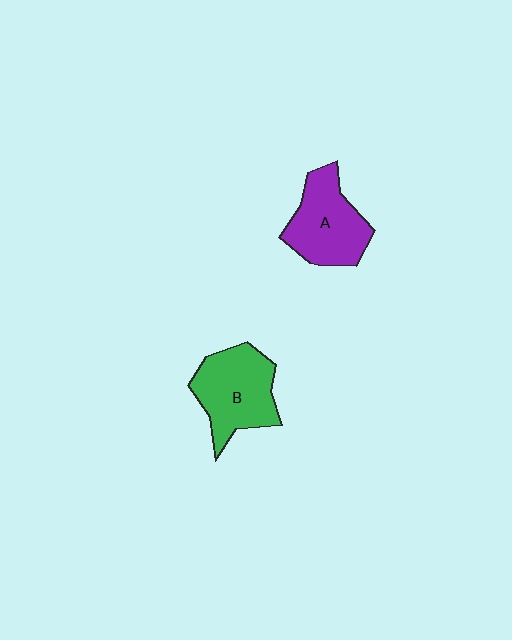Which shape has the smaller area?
Shape A (purple).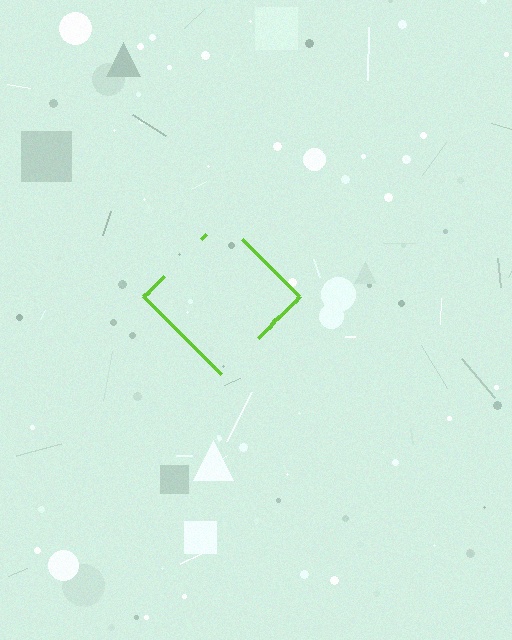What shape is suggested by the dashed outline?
The dashed outline suggests a diamond.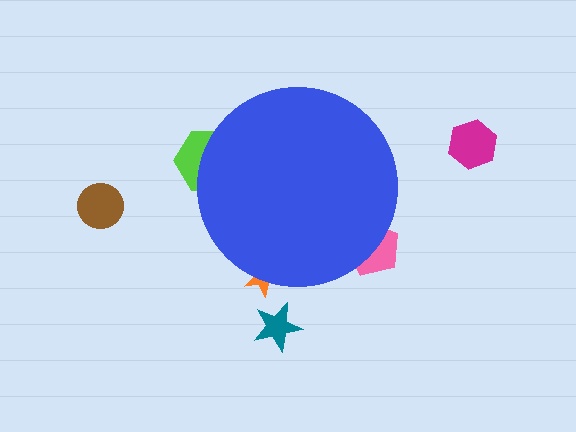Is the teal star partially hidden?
No, the teal star is fully visible.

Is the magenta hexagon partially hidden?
No, the magenta hexagon is fully visible.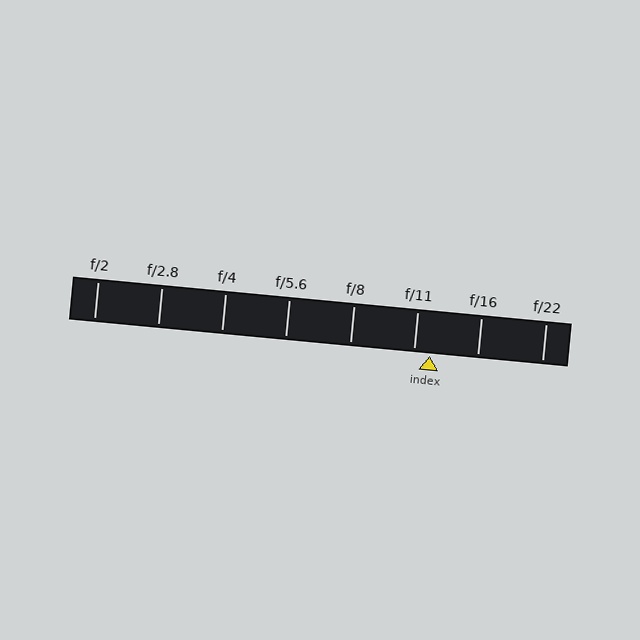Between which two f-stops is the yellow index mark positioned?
The index mark is between f/11 and f/16.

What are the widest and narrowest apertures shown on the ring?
The widest aperture shown is f/2 and the narrowest is f/22.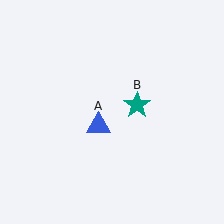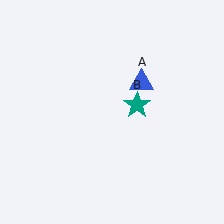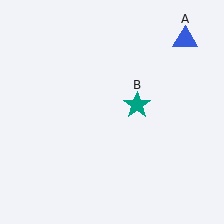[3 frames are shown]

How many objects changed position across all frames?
1 object changed position: blue triangle (object A).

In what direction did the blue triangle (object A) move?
The blue triangle (object A) moved up and to the right.